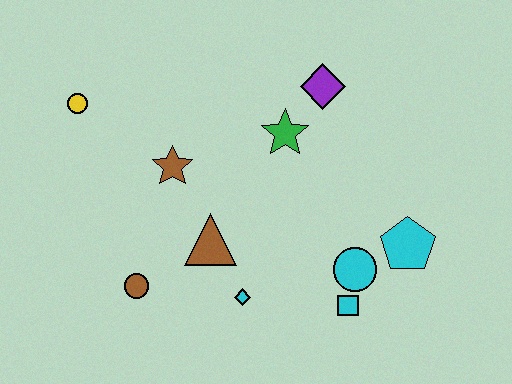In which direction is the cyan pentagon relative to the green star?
The cyan pentagon is to the right of the green star.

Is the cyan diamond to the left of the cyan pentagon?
Yes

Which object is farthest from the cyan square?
The yellow circle is farthest from the cyan square.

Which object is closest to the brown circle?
The brown triangle is closest to the brown circle.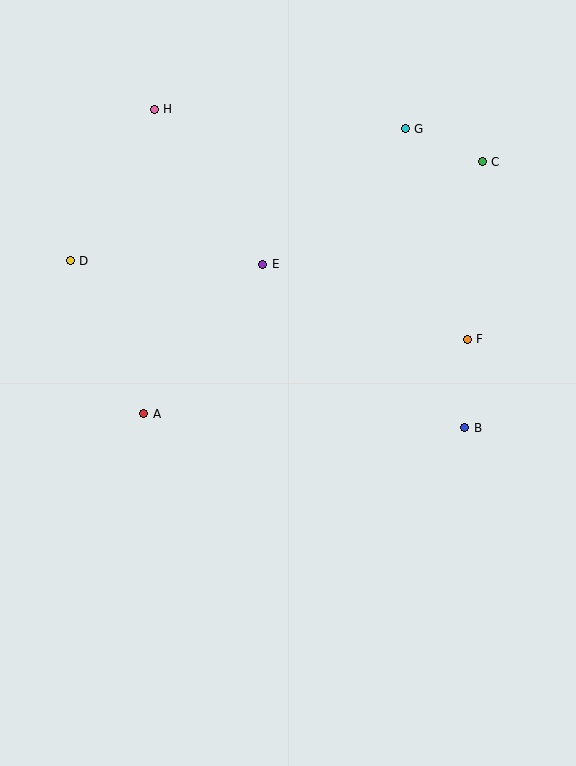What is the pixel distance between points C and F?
The distance between C and F is 178 pixels.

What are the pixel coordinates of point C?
Point C is at (482, 162).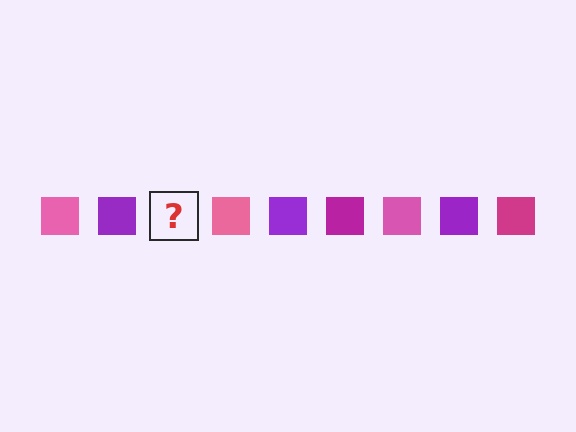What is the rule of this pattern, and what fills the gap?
The rule is that the pattern cycles through pink, purple, magenta squares. The gap should be filled with a magenta square.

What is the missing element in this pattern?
The missing element is a magenta square.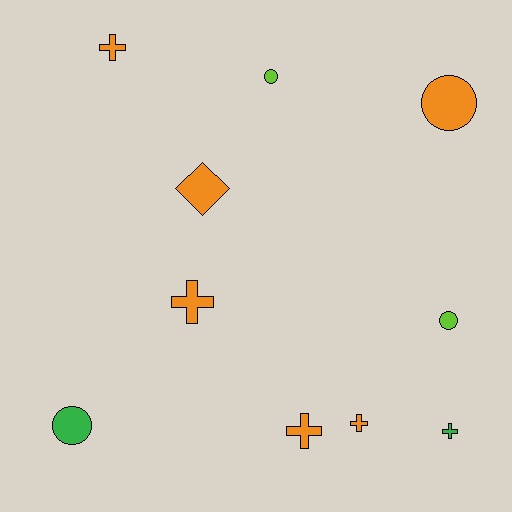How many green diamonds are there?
There are no green diamonds.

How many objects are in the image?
There are 10 objects.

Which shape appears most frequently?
Cross, with 5 objects.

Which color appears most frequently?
Orange, with 6 objects.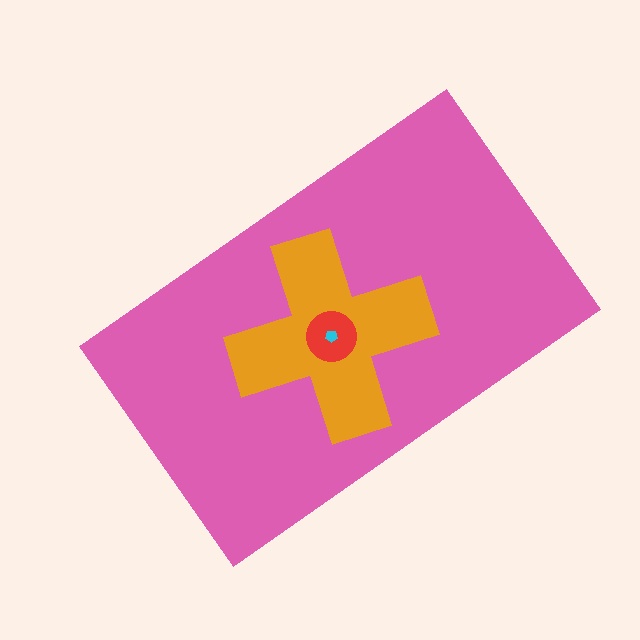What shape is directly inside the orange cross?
The red circle.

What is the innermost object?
The cyan pentagon.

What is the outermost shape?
The pink rectangle.